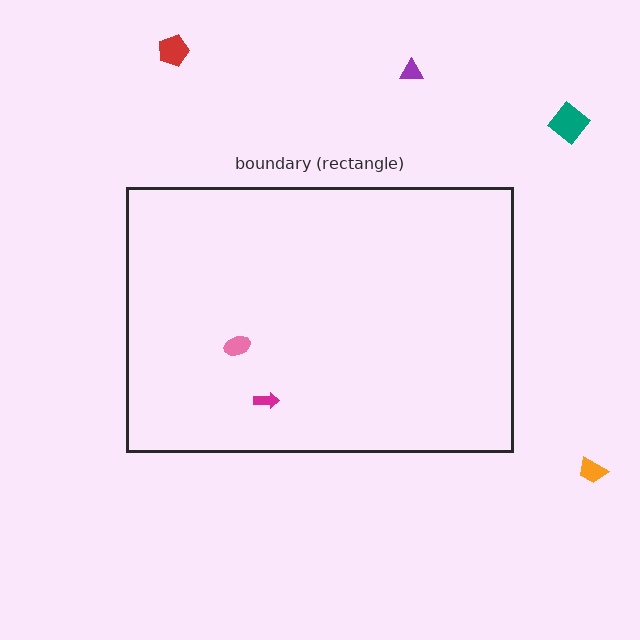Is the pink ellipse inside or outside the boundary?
Inside.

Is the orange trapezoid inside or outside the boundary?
Outside.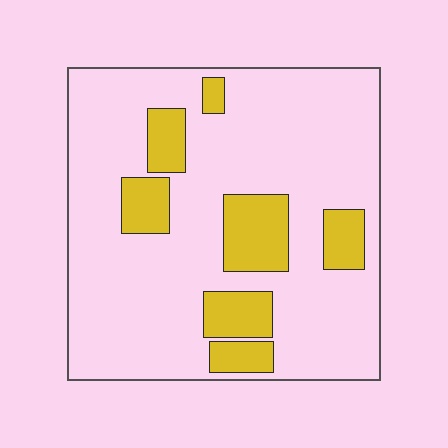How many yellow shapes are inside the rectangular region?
7.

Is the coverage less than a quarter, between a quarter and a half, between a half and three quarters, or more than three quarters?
Less than a quarter.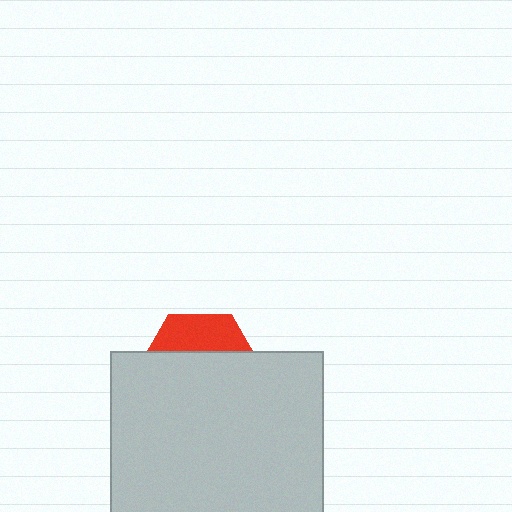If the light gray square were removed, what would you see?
You would see the complete red hexagon.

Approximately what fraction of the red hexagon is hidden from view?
Roughly 69% of the red hexagon is hidden behind the light gray square.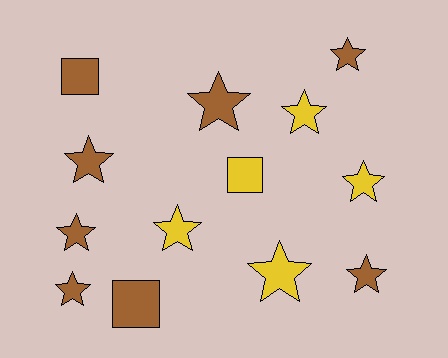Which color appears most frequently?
Brown, with 8 objects.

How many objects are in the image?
There are 13 objects.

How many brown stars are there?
There are 6 brown stars.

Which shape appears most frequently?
Star, with 10 objects.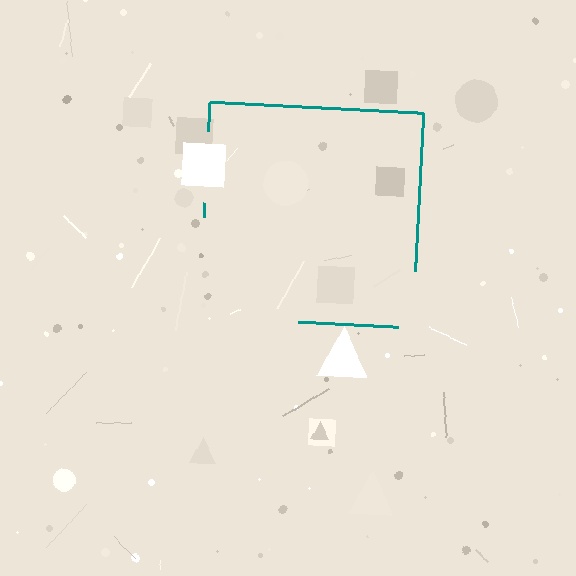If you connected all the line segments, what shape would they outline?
They would outline a square.